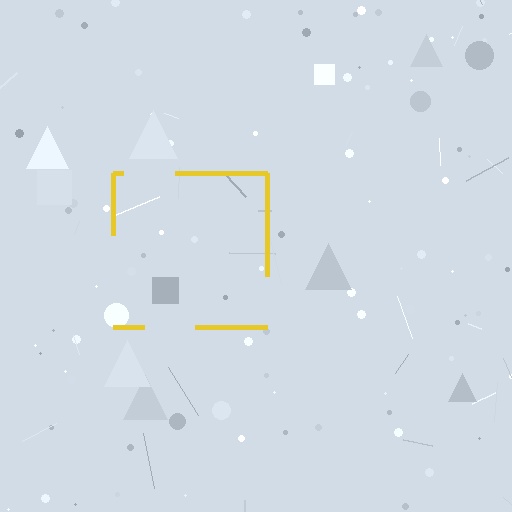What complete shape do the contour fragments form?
The contour fragments form a square.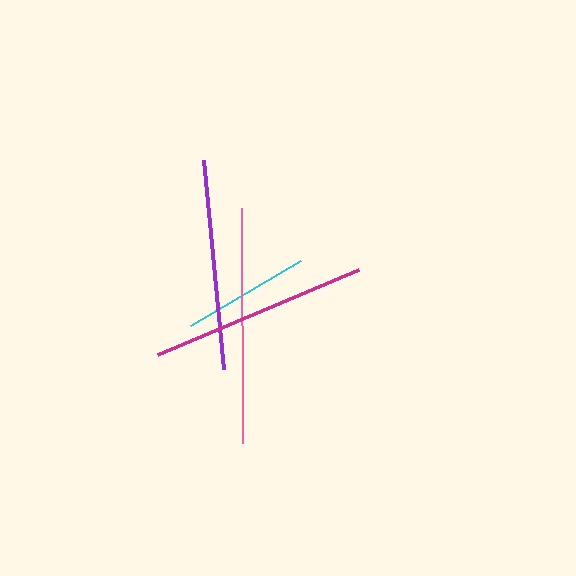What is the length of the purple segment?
The purple segment is approximately 210 pixels long.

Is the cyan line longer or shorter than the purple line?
The purple line is longer than the cyan line.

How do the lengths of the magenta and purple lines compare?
The magenta and purple lines are approximately the same length.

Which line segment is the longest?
The pink line is the longest at approximately 235 pixels.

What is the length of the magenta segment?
The magenta segment is approximately 218 pixels long.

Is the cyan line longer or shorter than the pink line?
The pink line is longer than the cyan line.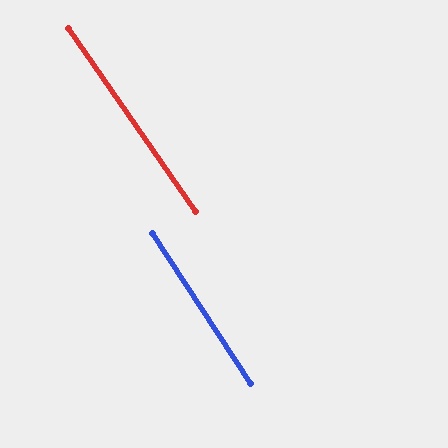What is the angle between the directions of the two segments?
Approximately 1 degree.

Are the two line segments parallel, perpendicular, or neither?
Parallel — their directions differ by only 1.5°.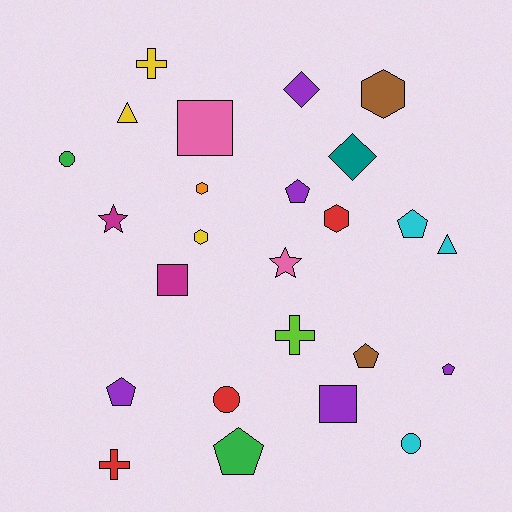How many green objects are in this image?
There are 2 green objects.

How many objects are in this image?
There are 25 objects.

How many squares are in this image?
There are 3 squares.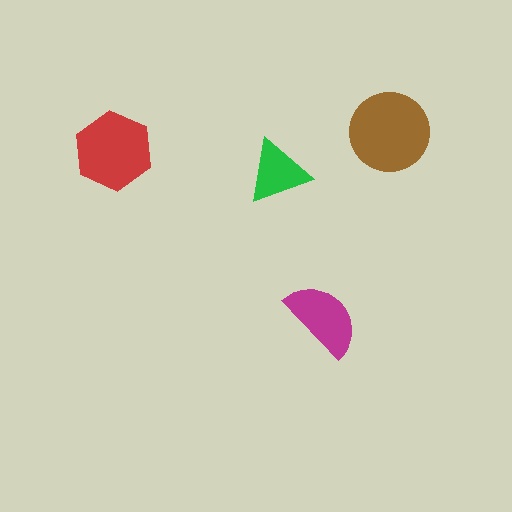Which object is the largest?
The brown circle.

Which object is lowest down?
The magenta semicircle is bottommost.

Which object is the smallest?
The green triangle.